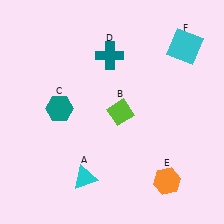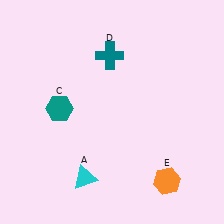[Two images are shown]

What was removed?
The cyan square (F), the lime diamond (B) were removed in Image 2.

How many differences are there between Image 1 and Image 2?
There are 2 differences between the two images.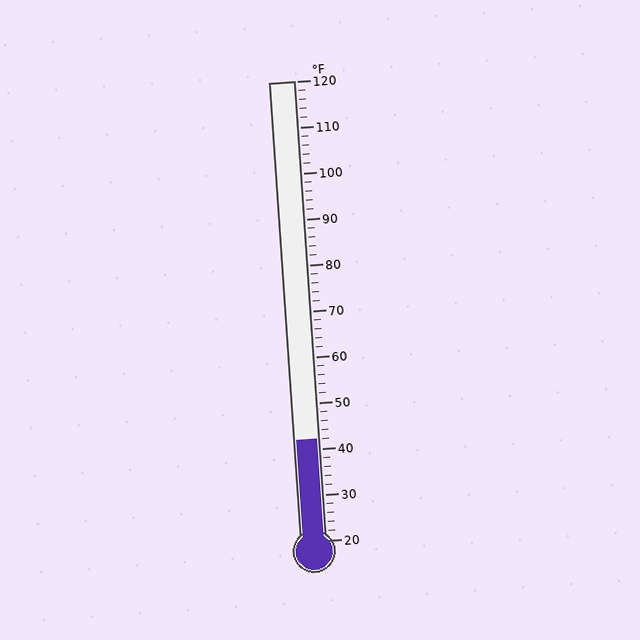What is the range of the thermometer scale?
The thermometer scale ranges from 20°F to 120°F.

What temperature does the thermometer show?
The thermometer shows approximately 42°F.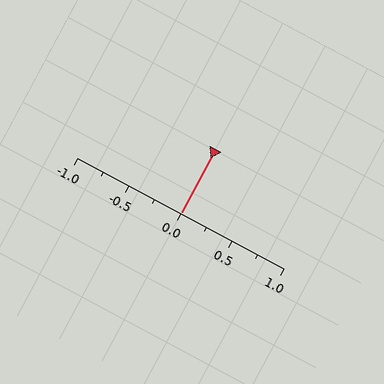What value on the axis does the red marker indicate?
The marker indicates approximately 0.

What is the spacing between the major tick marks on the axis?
The major ticks are spaced 0.5 apart.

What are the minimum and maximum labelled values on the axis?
The axis runs from -1.0 to 1.0.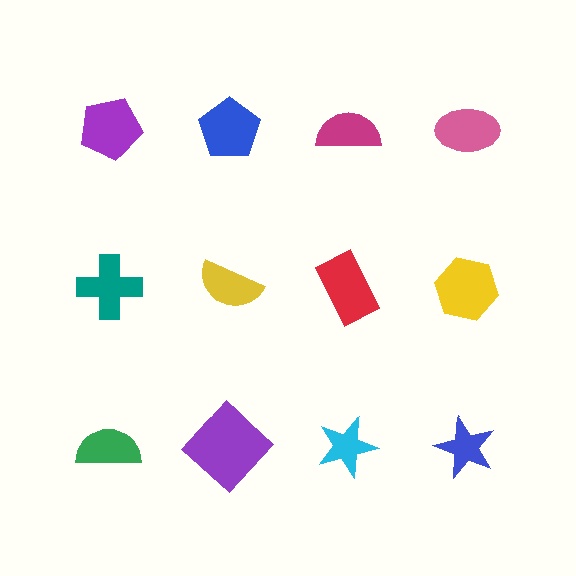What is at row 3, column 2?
A purple diamond.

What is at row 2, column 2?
A yellow semicircle.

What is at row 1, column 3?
A magenta semicircle.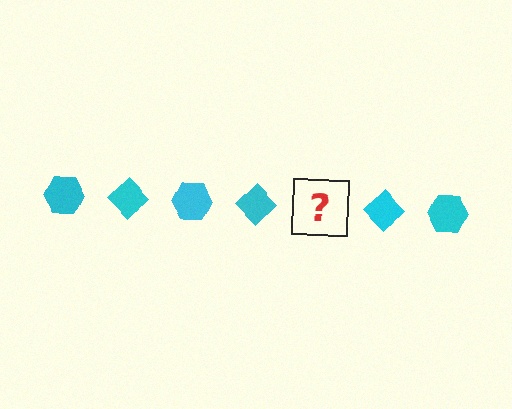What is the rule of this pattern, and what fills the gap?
The rule is that the pattern cycles through hexagon, diamond shapes in cyan. The gap should be filled with a cyan hexagon.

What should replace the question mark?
The question mark should be replaced with a cyan hexagon.